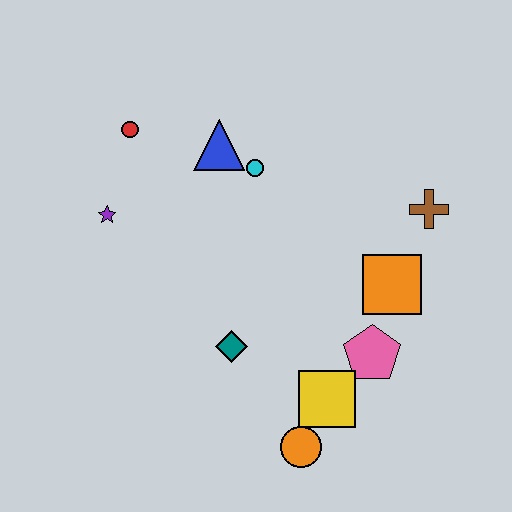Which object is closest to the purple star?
The red circle is closest to the purple star.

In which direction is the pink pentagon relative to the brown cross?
The pink pentagon is below the brown cross.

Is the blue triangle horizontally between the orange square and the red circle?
Yes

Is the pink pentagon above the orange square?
No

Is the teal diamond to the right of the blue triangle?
Yes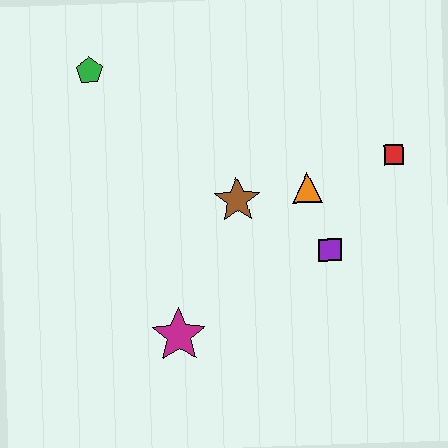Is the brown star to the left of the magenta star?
No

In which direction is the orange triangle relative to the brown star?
The orange triangle is to the right of the brown star.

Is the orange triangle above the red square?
No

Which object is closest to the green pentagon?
The brown star is closest to the green pentagon.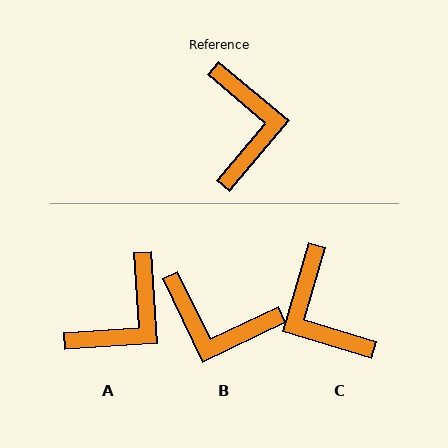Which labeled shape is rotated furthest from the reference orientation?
C, about 156 degrees away.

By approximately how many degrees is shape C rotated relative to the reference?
Approximately 156 degrees clockwise.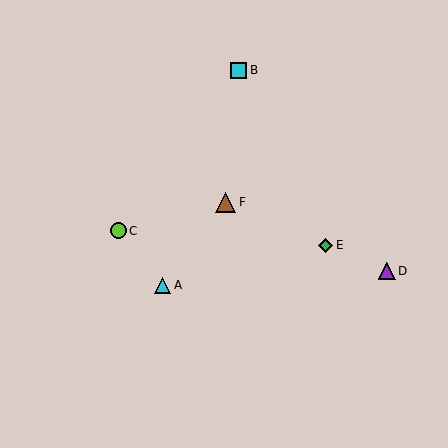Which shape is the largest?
The brown triangle (labeled F) is the largest.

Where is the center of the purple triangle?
The center of the purple triangle is at (387, 271).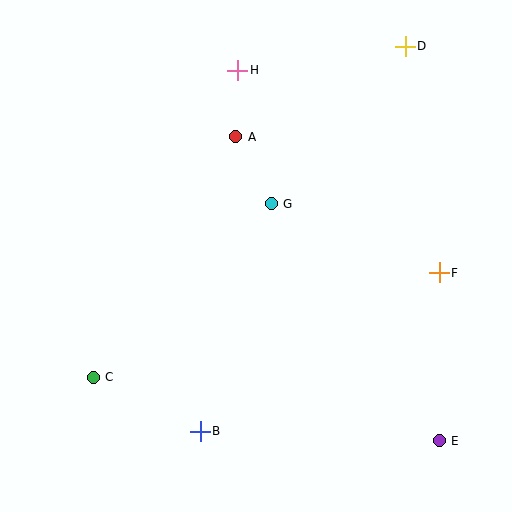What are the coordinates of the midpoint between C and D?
The midpoint between C and D is at (249, 212).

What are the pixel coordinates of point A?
Point A is at (236, 137).